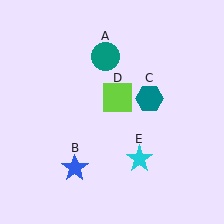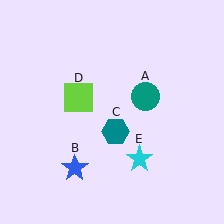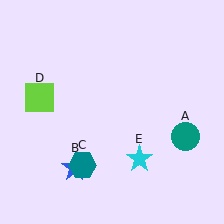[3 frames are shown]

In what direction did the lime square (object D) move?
The lime square (object D) moved left.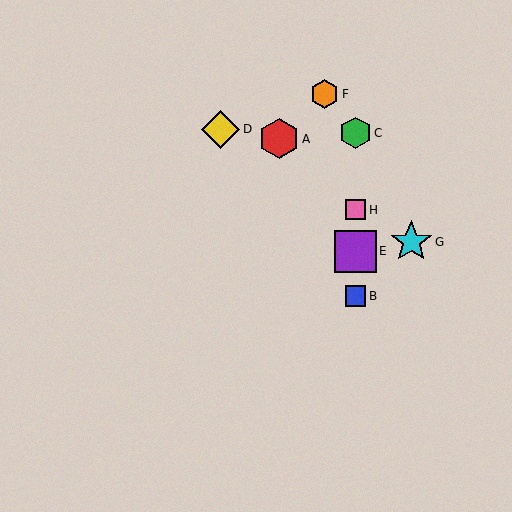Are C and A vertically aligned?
No, C is at x≈356 and A is at x≈279.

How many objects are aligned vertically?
4 objects (B, C, E, H) are aligned vertically.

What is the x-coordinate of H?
Object H is at x≈356.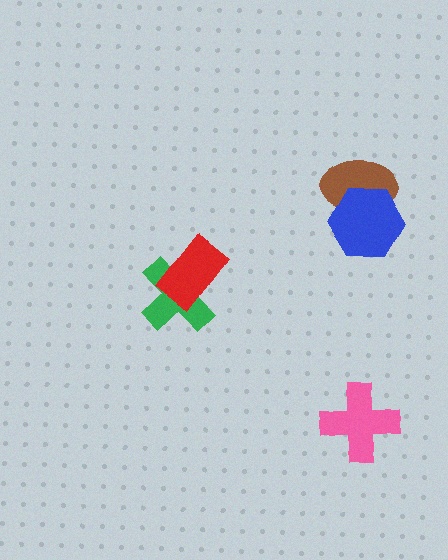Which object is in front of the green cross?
The red rectangle is in front of the green cross.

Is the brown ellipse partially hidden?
Yes, it is partially covered by another shape.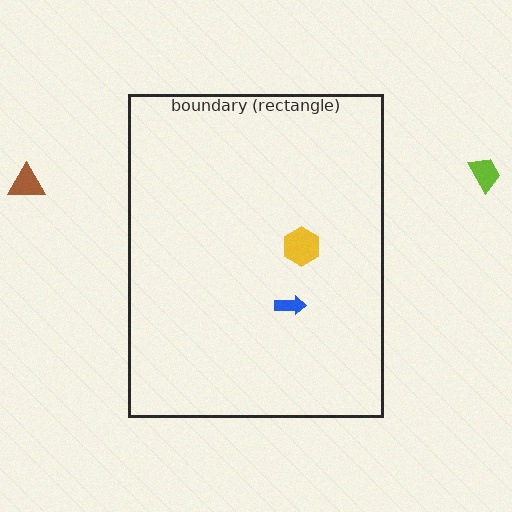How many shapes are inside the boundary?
2 inside, 2 outside.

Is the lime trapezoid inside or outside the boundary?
Outside.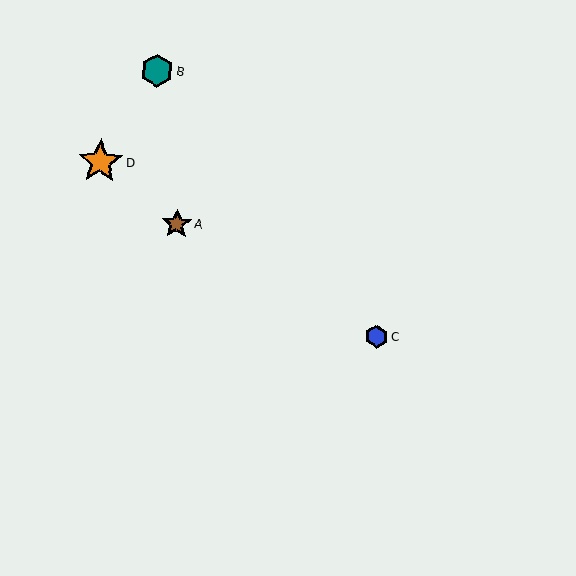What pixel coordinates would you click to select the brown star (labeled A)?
Click at (177, 224) to select the brown star A.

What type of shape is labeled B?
Shape B is a teal hexagon.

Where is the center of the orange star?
The center of the orange star is at (101, 162).